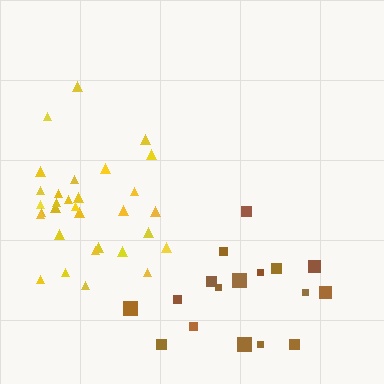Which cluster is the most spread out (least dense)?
Brown.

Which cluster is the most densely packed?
Yellow.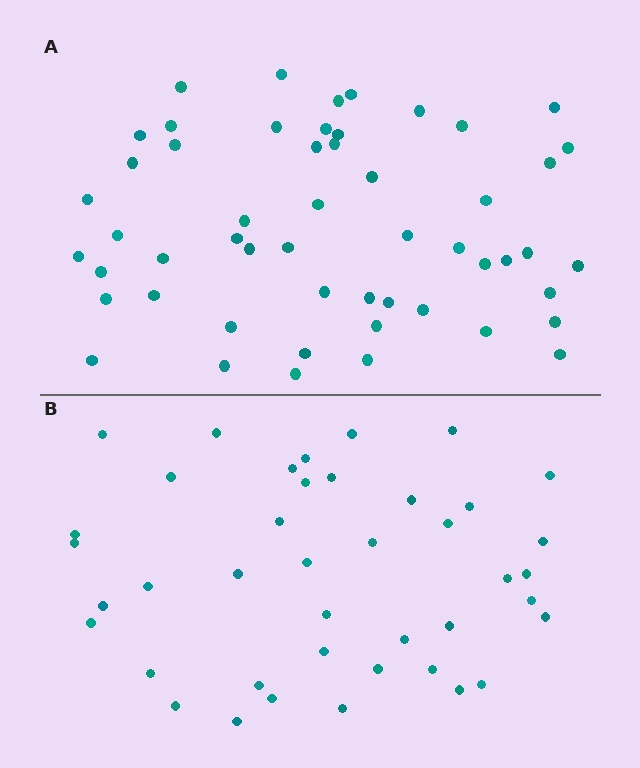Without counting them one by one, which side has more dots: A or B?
Region A (the top region) has more dots.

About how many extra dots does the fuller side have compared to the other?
Region A has roughly 12 or so more dots than region B.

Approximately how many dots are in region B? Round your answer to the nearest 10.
About 40 dots. (The exact count is 41, which rounds to 40.)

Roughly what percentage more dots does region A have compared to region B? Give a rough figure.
About 30% more.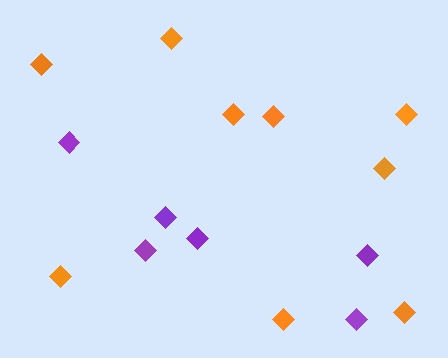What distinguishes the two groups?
There are 2 groups: one group of orange diamonds (9) and one group of purple diamonds (6).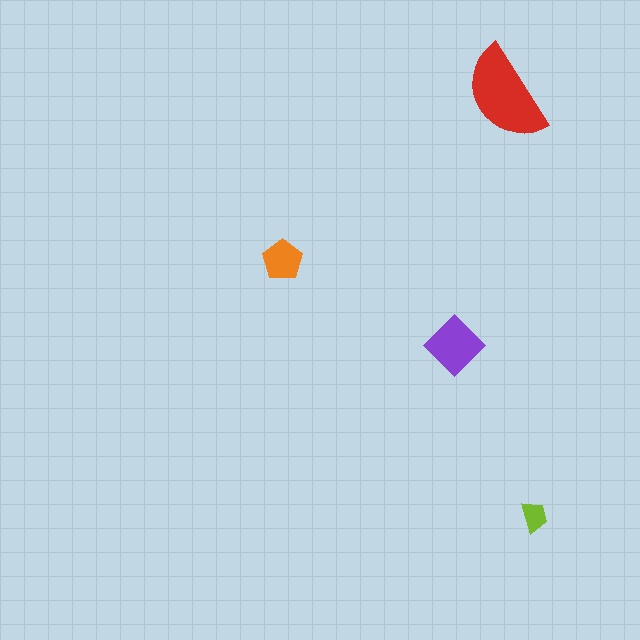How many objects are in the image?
There are 4 objects in the image.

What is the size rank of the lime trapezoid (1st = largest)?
4th.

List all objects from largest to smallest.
The red semicircle, the purple diamond, the orange pentagon, the lime trapezoid.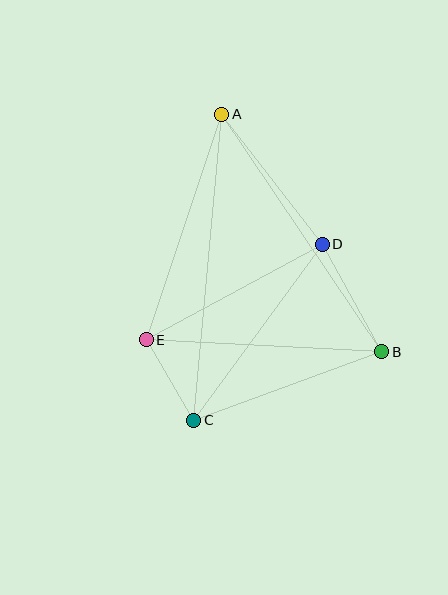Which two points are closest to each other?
Points C and E are closest to each other.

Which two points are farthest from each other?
Points A and C are farthest from each other.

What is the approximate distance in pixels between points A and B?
The distance between A and B is approximately 286 pixels.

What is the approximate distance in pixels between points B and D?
The distance between B and D is approximately 123 pixels.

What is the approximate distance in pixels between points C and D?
The distance between C and D is approximately 218 pixels.